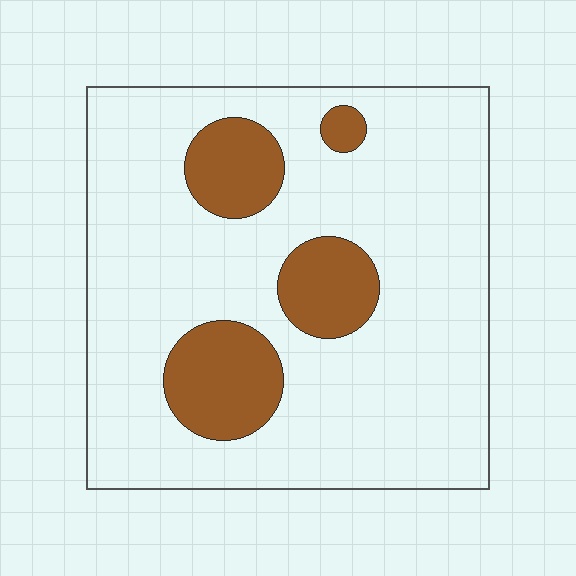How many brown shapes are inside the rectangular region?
4.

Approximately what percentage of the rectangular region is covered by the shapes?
Approximately 20%.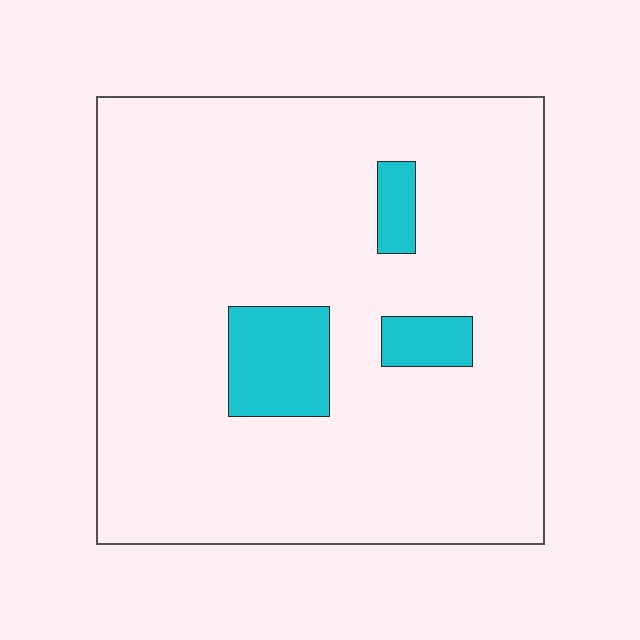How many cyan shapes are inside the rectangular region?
3.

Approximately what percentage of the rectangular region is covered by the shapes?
Approximately 10%.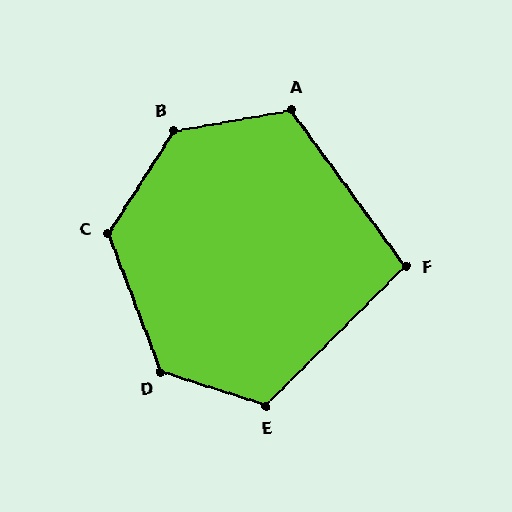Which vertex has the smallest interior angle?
F, at approximately 99 degrees.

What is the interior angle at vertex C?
Approximately 126 degrees (obtuse).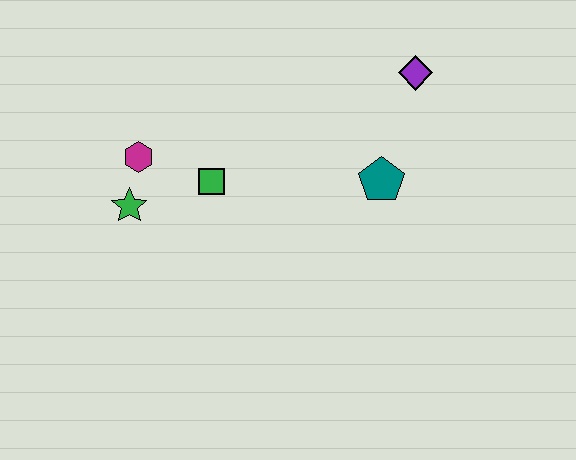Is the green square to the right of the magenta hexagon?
Yes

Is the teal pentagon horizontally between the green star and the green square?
No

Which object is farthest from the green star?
The purple diamond is farthest from the green star.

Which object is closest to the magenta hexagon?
The green star is closest to the magenta hexagon.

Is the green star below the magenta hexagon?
Yes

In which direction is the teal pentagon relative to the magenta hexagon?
The teal pentagon is to the right of the magenta hexagon.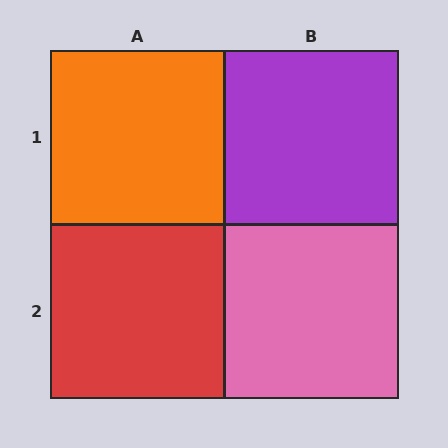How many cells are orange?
1 cell is orange.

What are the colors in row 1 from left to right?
Orange, purple.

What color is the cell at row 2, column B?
Pink.